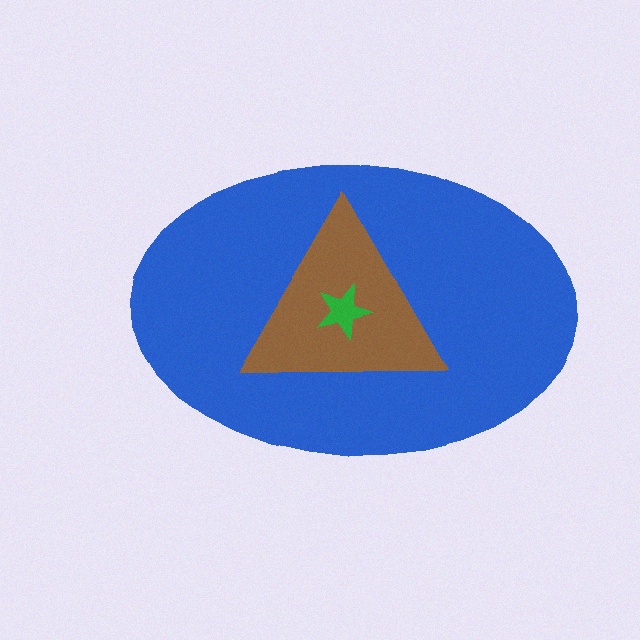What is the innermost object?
The green star.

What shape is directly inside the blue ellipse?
The brown triangle.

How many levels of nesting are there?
3.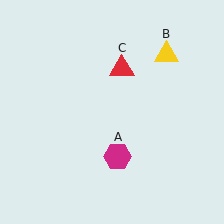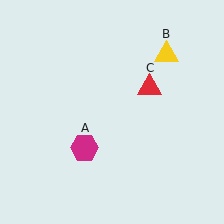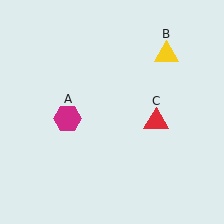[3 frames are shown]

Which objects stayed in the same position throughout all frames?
Yellow triangle (object B) remained stationary.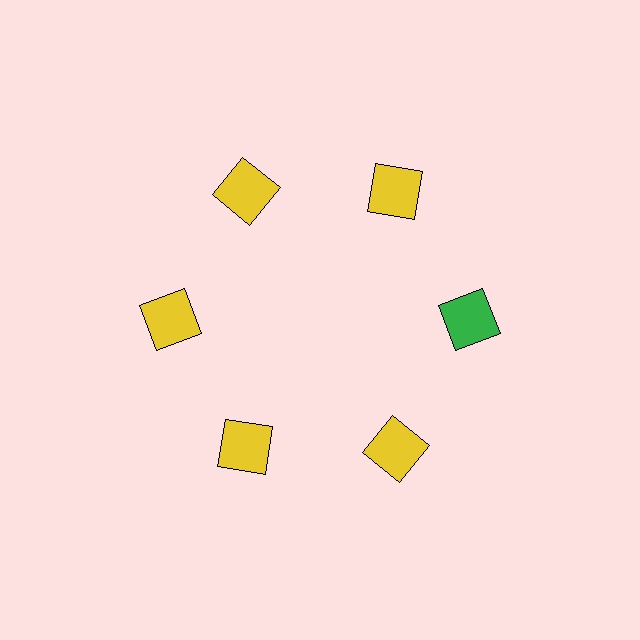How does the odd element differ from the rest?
It has a different color: green instead of yellow.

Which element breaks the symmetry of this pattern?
The green square at roughly the 3 o'clock position breaks the symmetry. All other shapes are yellow squares.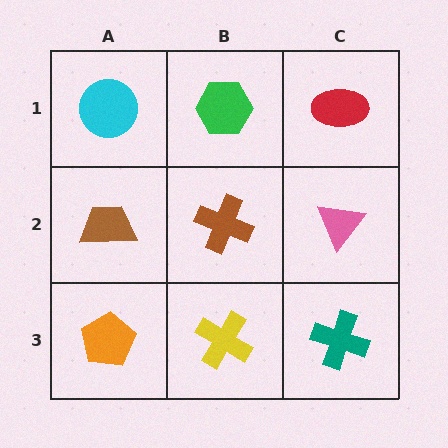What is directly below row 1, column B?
A brown cross.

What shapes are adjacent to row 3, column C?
A pink triangle (row 2, column C), a yellow cross (row 3, column B).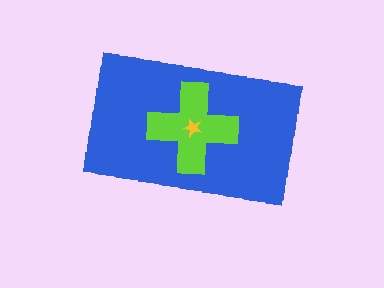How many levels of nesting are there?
3.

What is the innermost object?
The yellow star.